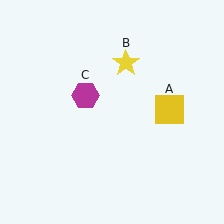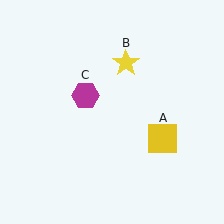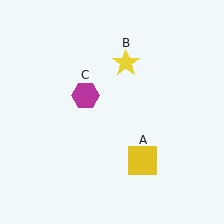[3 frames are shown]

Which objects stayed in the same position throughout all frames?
Yellow star (object B) and magenta hexagon (object C) remained stationary.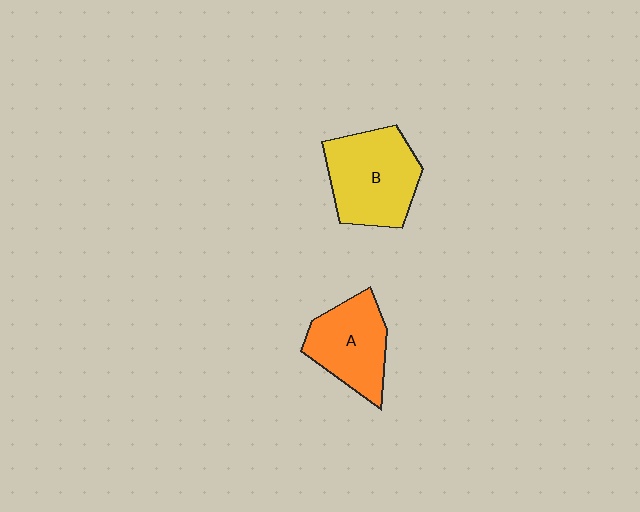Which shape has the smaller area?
Shape A (orange).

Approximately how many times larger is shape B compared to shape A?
Approximately 1.2 times.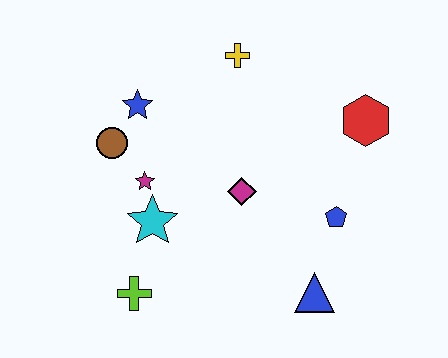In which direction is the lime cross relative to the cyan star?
The lime cross is below the cyan star.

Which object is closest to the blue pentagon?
The blue triangle is closest to the blue pentagon.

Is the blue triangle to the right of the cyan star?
Yes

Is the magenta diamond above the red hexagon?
No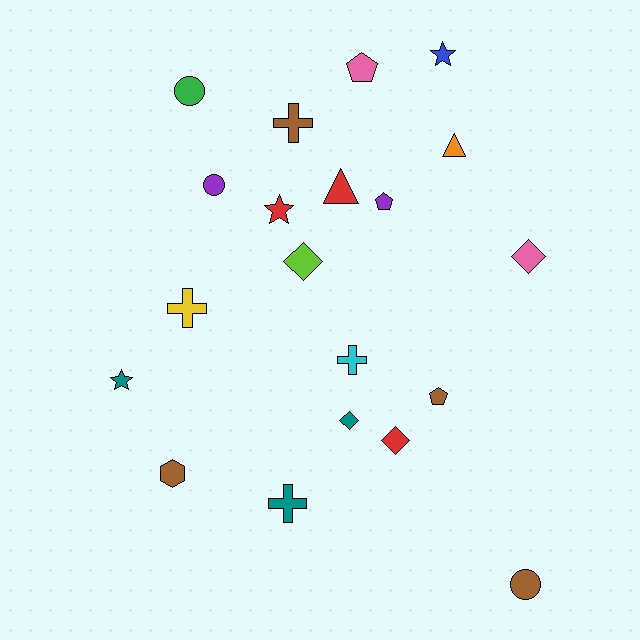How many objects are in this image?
There are 20 objects.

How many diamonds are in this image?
There are 4 diamonds.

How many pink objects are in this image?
There are 2 pink objects.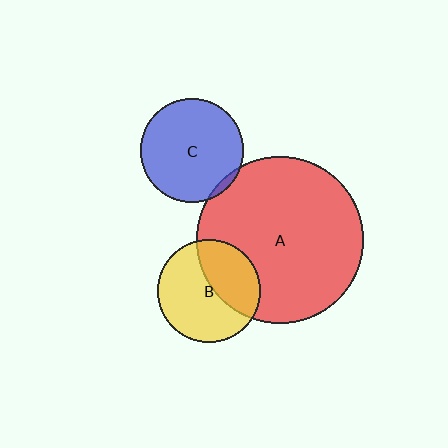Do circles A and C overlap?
Yes.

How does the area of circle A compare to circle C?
Approximately 2.6 times.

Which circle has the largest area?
Circle A (red).